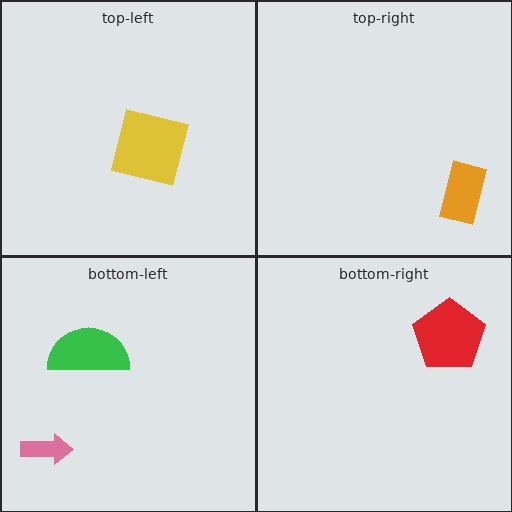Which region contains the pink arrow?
The bottom-left region.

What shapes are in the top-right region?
The orange rectangle.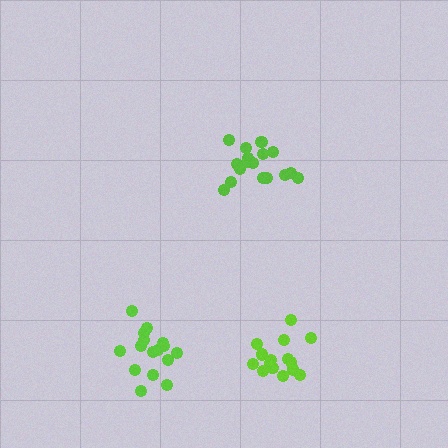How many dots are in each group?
Group 1: 17 dots, Group 2: 16 dots, Group 3: 16 dots (49 total).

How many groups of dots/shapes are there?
There are 3 groups.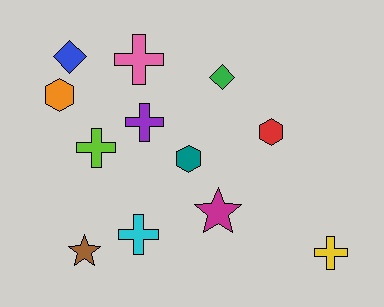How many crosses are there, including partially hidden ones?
There are 5 crosses.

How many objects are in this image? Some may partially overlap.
There are 12 objects.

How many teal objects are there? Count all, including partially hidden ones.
There is 1 teal object.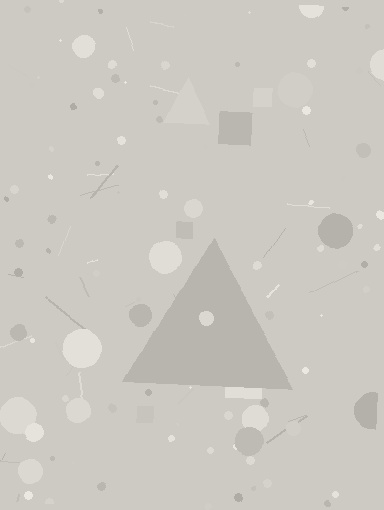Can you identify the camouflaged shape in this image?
The camouflaged shape is a triangle.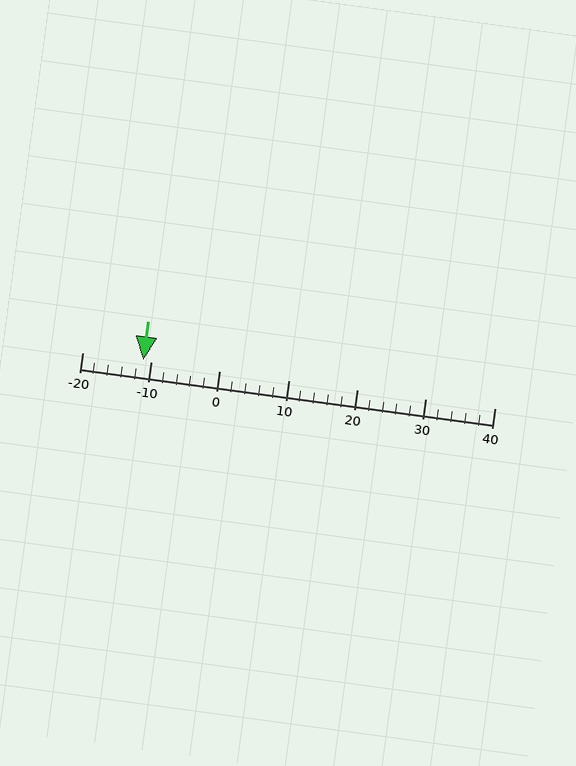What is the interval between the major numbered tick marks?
The major tick marks are spaced 10 units apart.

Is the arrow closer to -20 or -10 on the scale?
The arrow is closer to -10.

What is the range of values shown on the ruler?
The ruler shows values from -20 to 40.